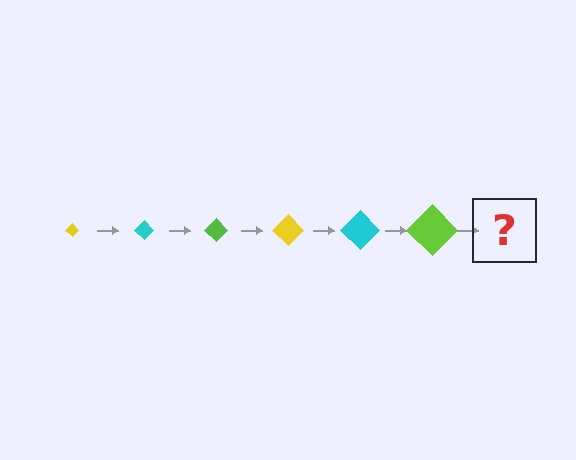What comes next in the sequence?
The next element should be a yellow diamond, larger than the previous one.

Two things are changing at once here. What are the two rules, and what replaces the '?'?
The two rules are that the diamond grows larger each step and the color cycles through yellow, cyan, and lime. The '?' should be a yellow diamond, larger than the previous one.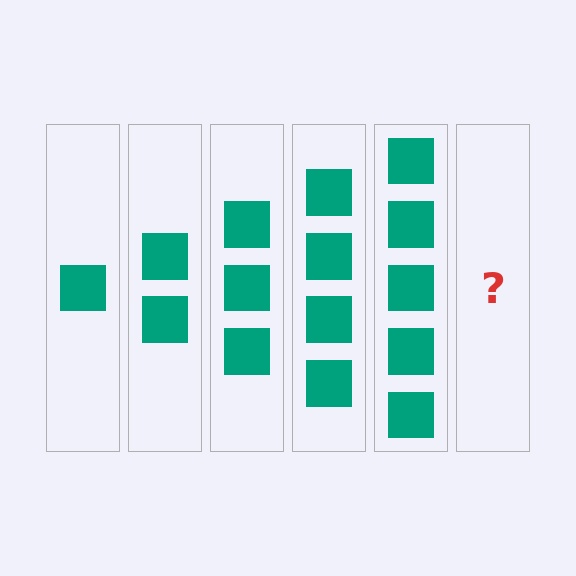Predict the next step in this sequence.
The next step is 6 squares.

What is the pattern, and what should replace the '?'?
The pattern is that each step adds one more square. The '?' should be 6 squares.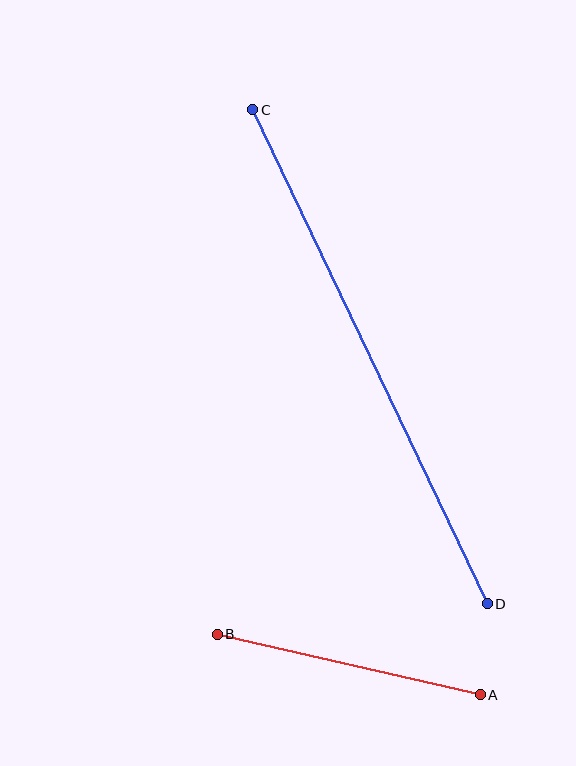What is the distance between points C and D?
The distance is approximately 546 pixels.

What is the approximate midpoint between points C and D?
The midpoint is at approximately (370, 357) pixels.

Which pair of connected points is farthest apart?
Points C and D are farthest apart.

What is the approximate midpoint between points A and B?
The midpoint is at approximately (349, 664) pixels.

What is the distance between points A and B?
The distance is approximately 270 pixels.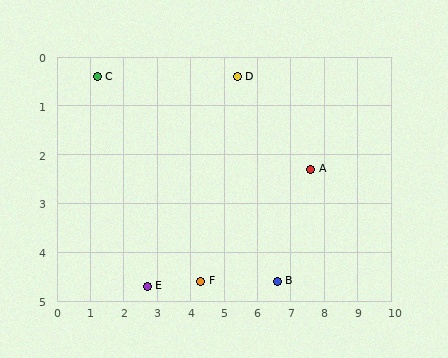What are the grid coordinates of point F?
Point F is at approximately (4.3, 4.6).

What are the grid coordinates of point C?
Point C is at approximately (1.2, 0.4).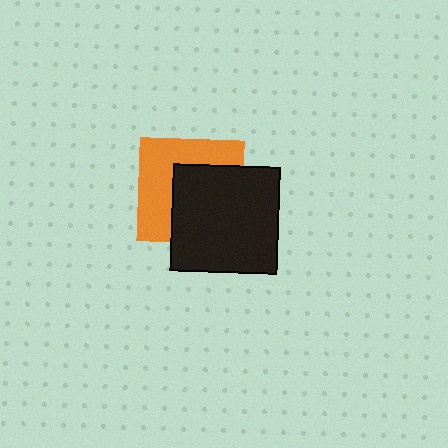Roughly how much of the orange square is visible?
About half of it is visible (roughly 50%).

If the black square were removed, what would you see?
You would see the complete orange square.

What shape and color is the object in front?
The object in front is a black square.